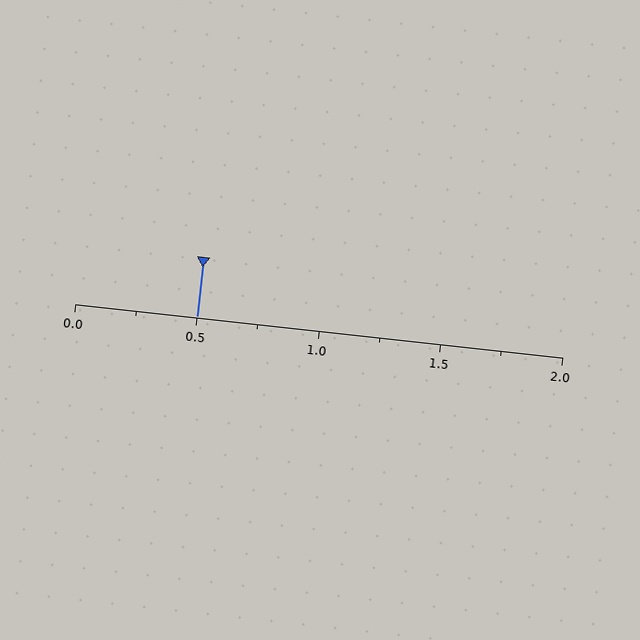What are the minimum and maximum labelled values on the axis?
The axis runs from 0.0 to 2.0.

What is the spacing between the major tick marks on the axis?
The major ticks are spaced 0.5 apart.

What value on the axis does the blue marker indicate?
The marker indicates approximately 0.5.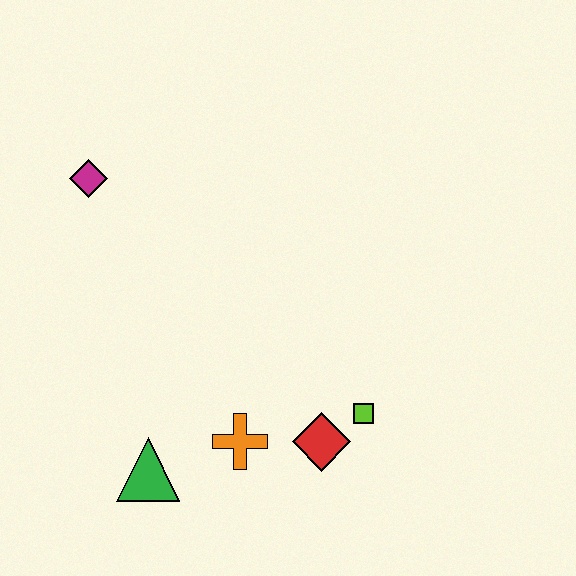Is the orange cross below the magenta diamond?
Yes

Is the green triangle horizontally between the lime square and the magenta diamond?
Yes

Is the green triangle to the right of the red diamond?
No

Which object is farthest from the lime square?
The magenta diamond is farthest from the lime square.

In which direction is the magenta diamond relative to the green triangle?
The magenta diamond is above the green triangle.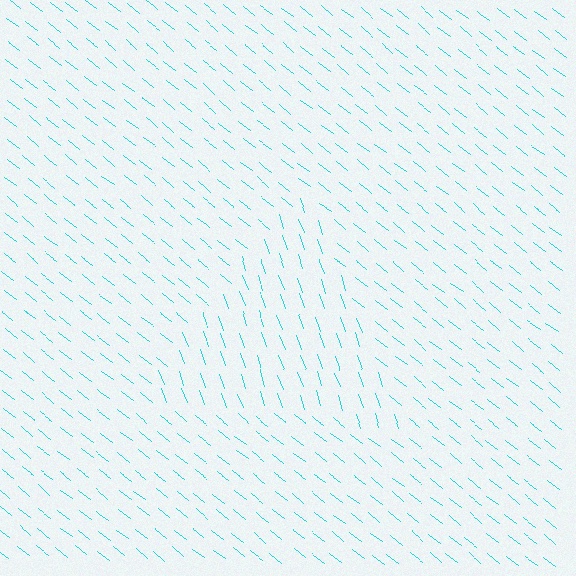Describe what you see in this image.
The image is filled with small cyan line segments. A triangle region in the image has lines oriented differently from the surrounding lines, creating a visible texture boundary.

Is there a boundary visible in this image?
Yes, there is a texture boundary formed by a change in line orientation.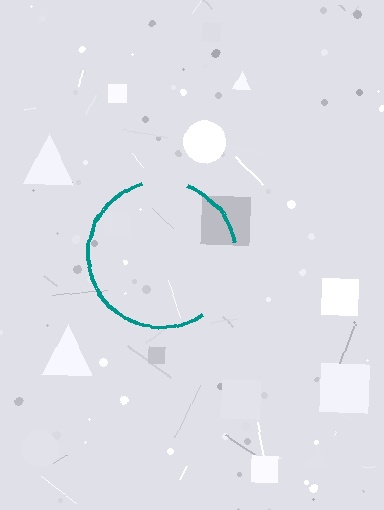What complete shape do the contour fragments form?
The contour fragments form a circle.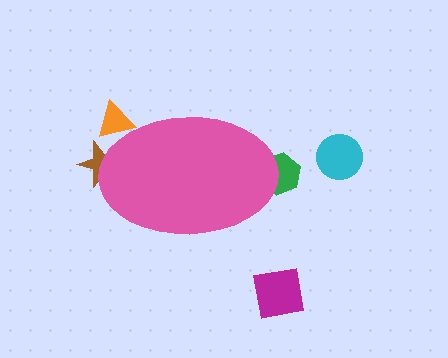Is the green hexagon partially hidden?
Yes, the green hexagon is partially hidden behind the pink ellipse.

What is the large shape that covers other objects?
A pink ellipse.